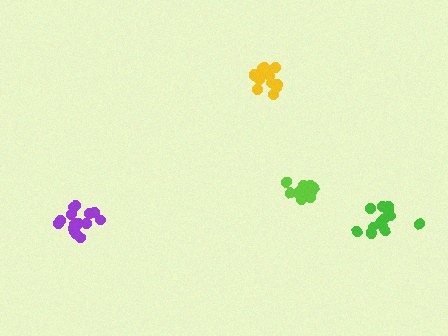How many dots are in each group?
Group 1: 15 dots, Group 2: 13 dots, Group 3: 15 dots, Group 4: 13 dots (56 total).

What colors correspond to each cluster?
The clusters are colored: purple, green, yellow, lime.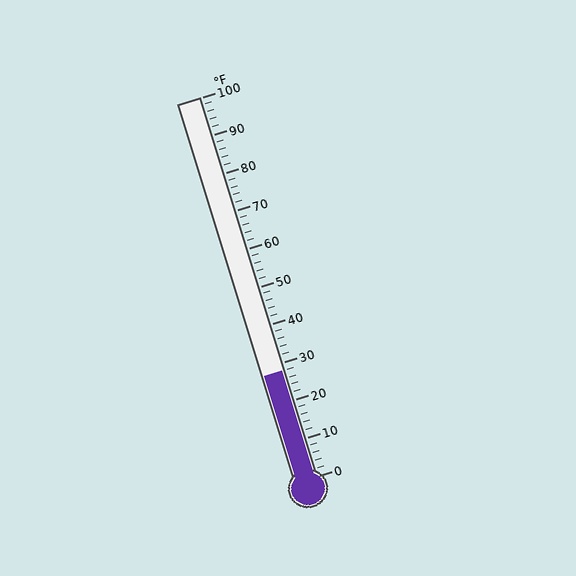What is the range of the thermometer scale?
The thermometer scale ranges from 0°F to 100°F.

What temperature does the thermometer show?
The thermometer shows approximately 28°F.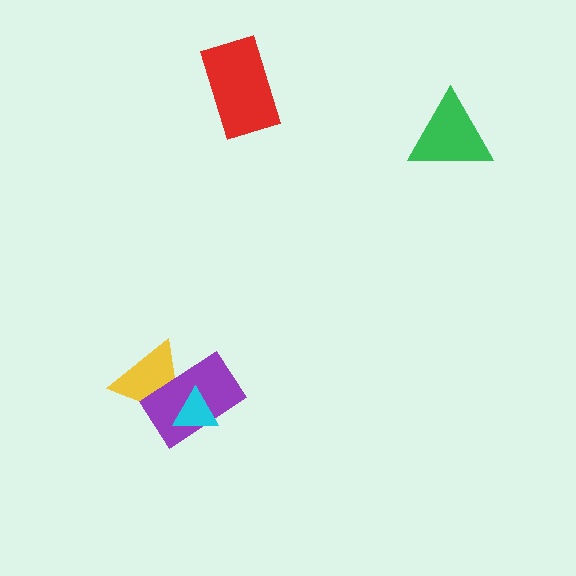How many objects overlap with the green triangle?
0 objects overlap with the green triangle.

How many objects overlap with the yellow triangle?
2 objects overlap with the yellow triangle.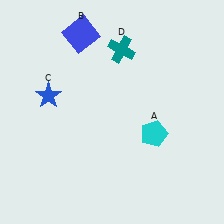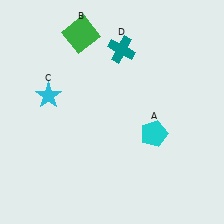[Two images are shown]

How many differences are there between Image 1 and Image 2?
There are 2 differences between the two images.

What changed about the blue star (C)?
In Image 1, C is blue. In Image 2, it changed to cyan.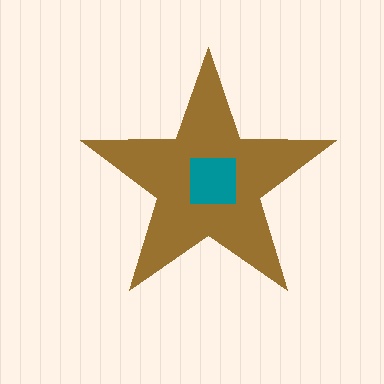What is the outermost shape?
The brown star.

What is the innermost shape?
The teal square.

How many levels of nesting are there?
2.